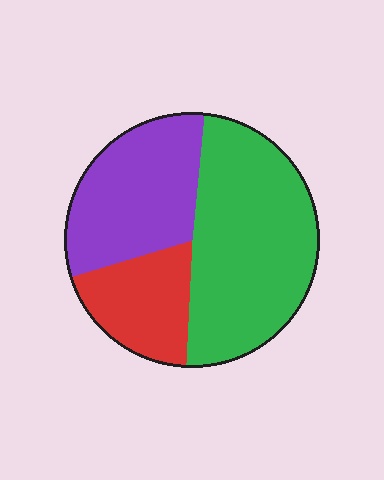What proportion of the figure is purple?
Purple takes up about one third (1/3) of the figure.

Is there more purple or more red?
Purple.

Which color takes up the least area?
Red, at roughly 20%.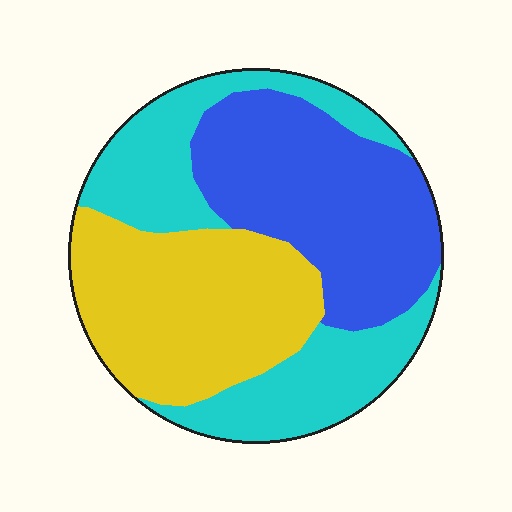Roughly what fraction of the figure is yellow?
Yellow covers roughly 35% of the figure.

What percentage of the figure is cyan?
Cyan takes up about one third (1/3) of the figure.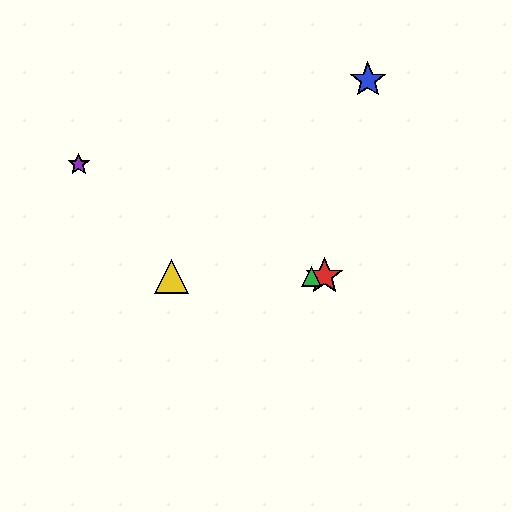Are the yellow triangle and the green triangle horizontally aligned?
Yes, both are at y≈276.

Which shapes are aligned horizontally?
The red star, the green triangle, the yellow triangle are aligned horizontally.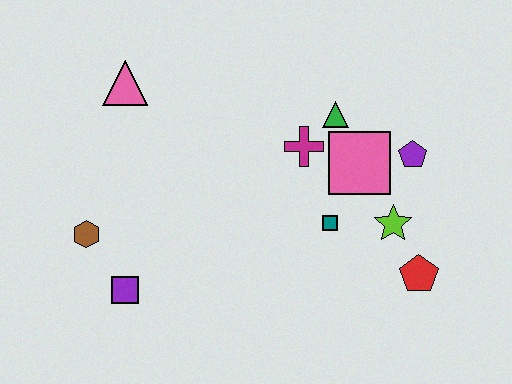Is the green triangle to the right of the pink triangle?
Yes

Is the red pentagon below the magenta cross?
Yes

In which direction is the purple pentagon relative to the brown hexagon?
The purple pentagon is to the right of the brown hexagon.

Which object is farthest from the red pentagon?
The pink triangle is farthest from the red pentagon.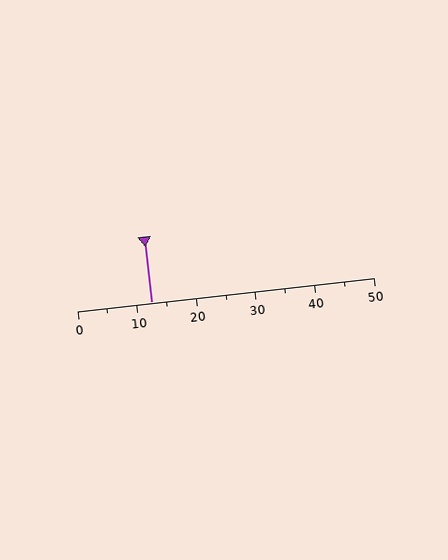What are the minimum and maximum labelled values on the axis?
The axis runs from 0 to 50.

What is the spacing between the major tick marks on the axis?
The major ticks are spaced 10 apart.